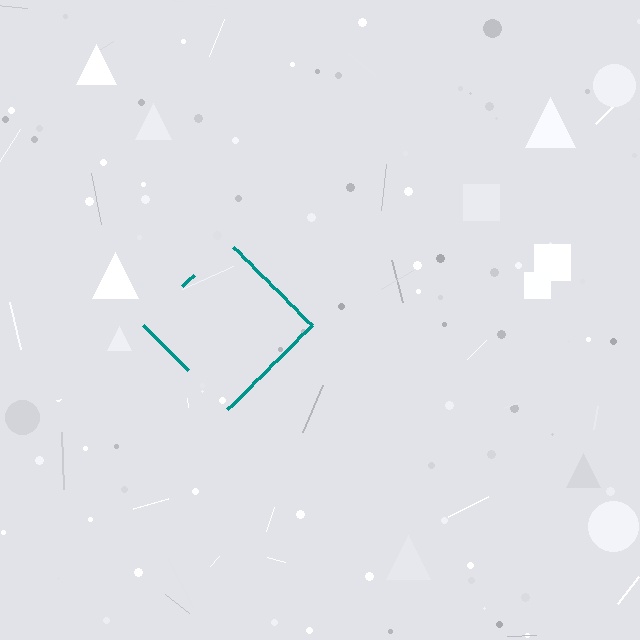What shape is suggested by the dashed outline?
The dashed outline suggests a diamond.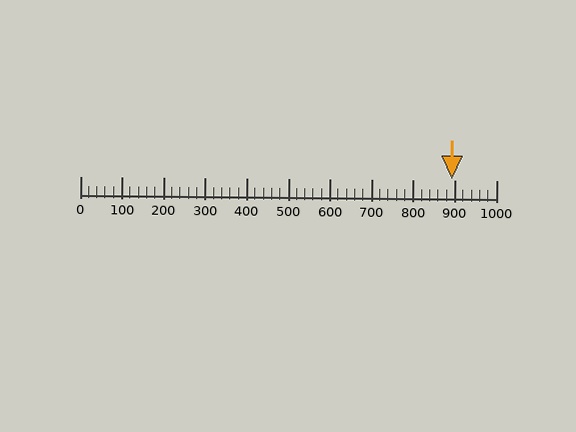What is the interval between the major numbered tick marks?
The major tick marks are spaced 100 units apart.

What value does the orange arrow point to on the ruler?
The orange arrow points to approximately 893.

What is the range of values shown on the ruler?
The ruler shows values from 0 to 1000.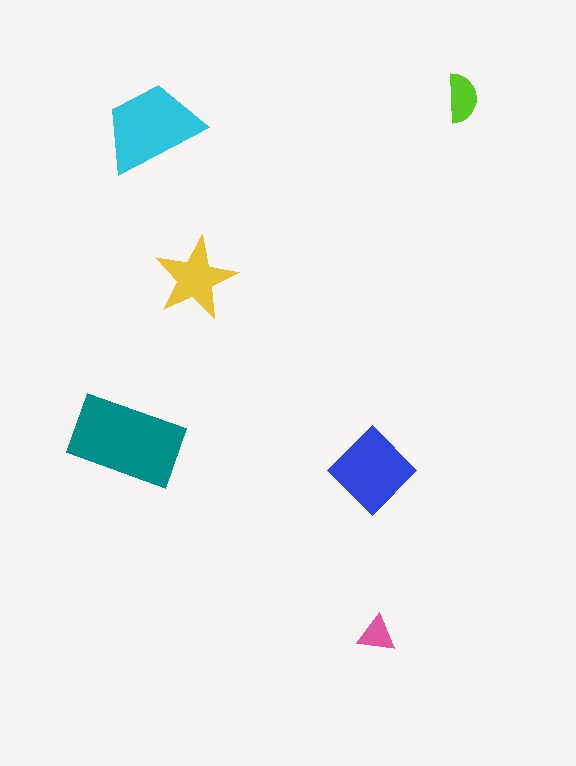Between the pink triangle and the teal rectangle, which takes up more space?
The teal rectangle.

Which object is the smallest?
The pink triangle.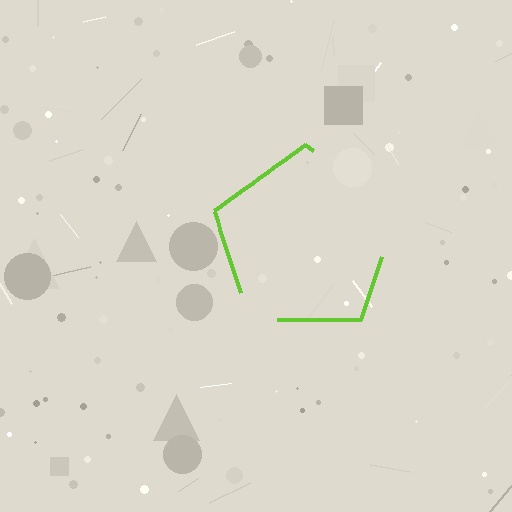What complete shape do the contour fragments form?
The contour fragments form a pentagon.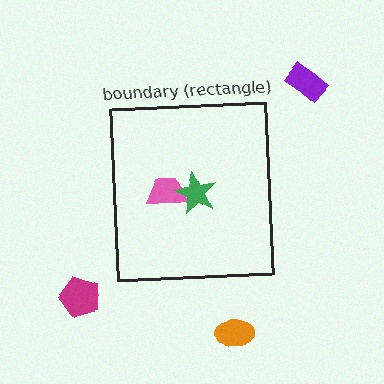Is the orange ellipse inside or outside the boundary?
Outside.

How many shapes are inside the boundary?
2 inside, 3 outside.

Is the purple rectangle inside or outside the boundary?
Outside.